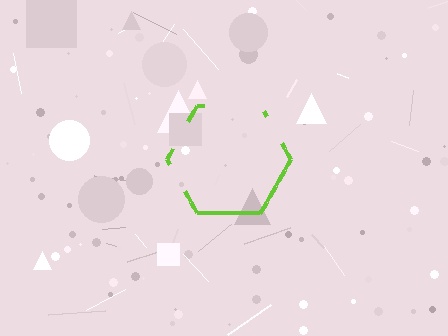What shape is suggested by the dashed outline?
The dashed outline suggests a hexagon.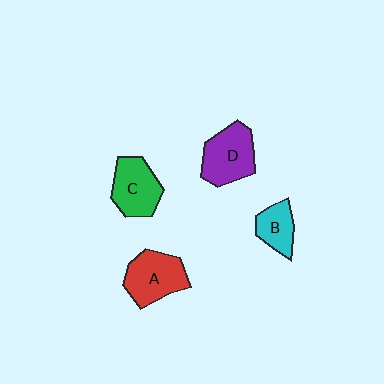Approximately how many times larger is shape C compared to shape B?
Approximately 1.5 times.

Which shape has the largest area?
Shape D (purple).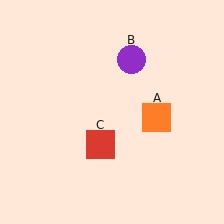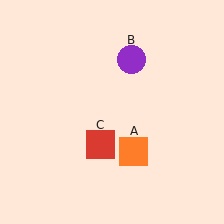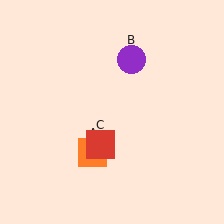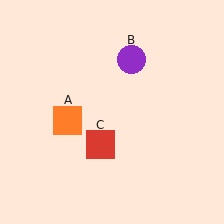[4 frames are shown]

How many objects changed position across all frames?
1 object changed position: orange square (object A).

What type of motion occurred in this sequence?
The orange square (object A) rotated clockwise around the center of the scene.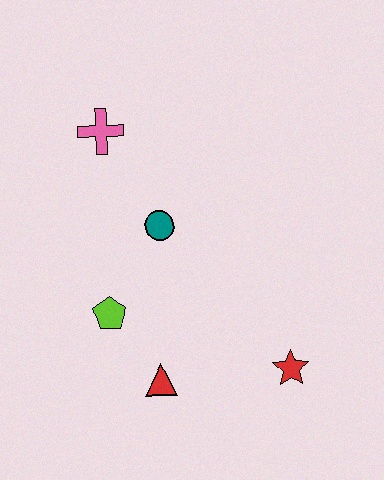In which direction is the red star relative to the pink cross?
The red star is below the pink cross.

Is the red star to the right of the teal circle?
Yes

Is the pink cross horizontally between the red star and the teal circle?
No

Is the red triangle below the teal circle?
Yes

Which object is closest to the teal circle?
The lime pentagon is closest to the teal circle.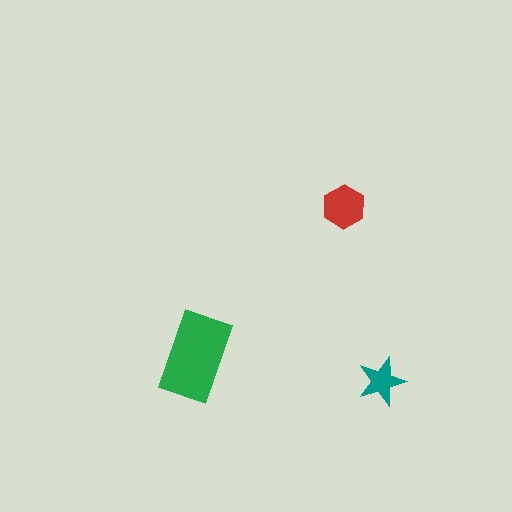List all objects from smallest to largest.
The teal star, the red hexagon, the green rectangle.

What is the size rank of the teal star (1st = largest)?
3rd.